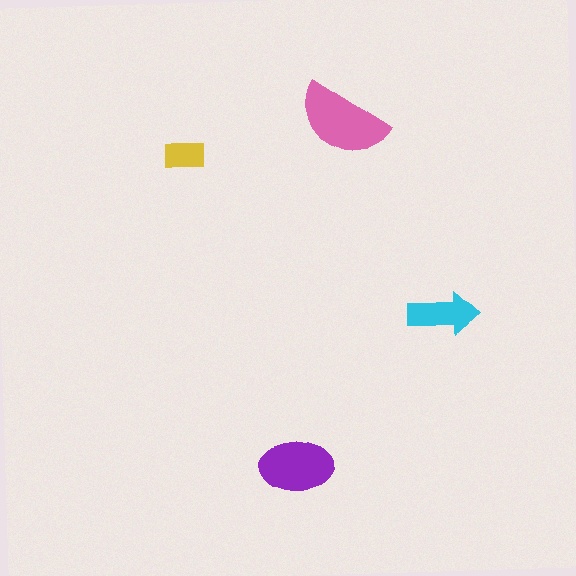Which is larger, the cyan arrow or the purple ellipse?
The purple ellipse.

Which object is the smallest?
The yellow rectangle.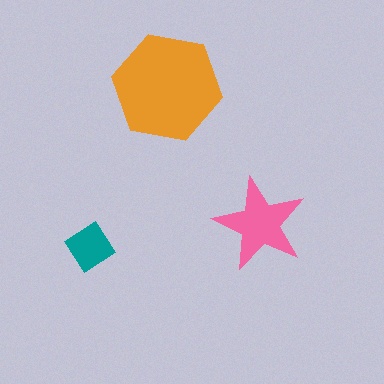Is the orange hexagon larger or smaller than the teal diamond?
Larger.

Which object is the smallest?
The teal diamond.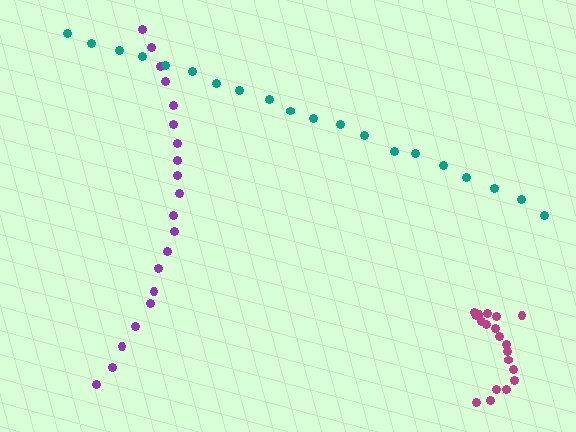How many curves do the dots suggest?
There are 3 distinct paths.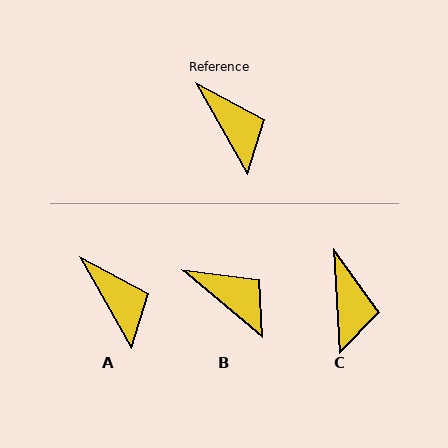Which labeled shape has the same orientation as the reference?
A.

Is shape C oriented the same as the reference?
No, it is off by about 26 degrees.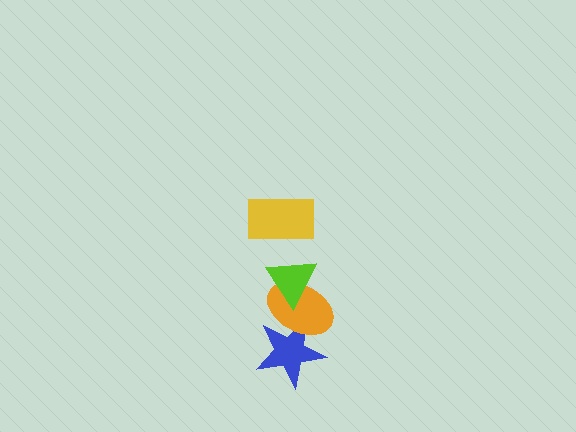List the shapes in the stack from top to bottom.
From top to bottom: the yellow rectangle, the lime triangle, the orange ellipse, the blue star.